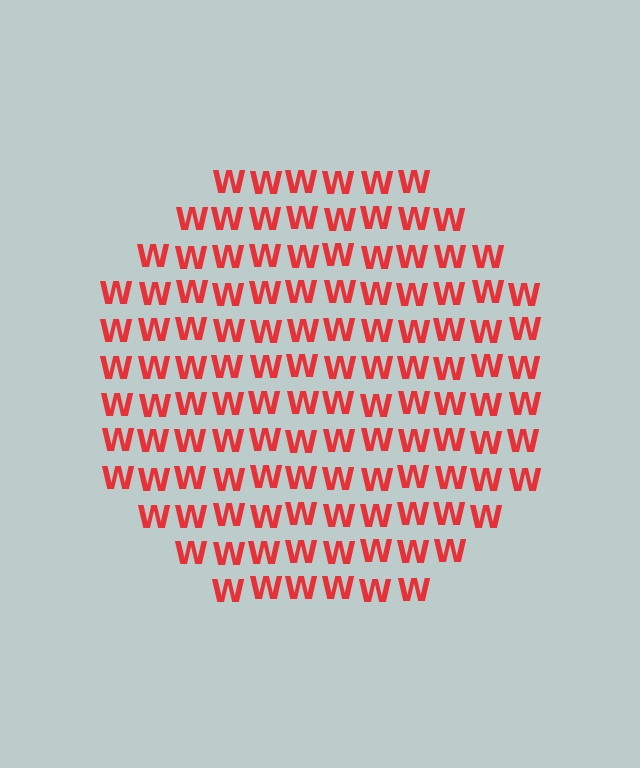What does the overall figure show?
The overall figure shows a circle.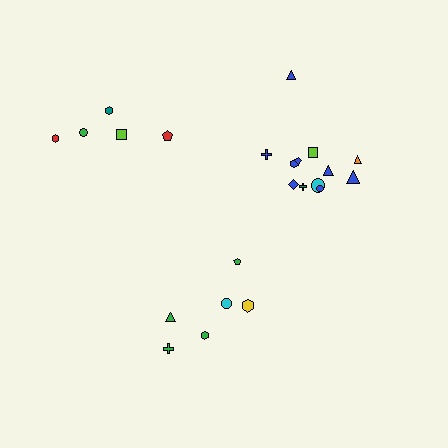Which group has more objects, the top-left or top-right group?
The top-right group.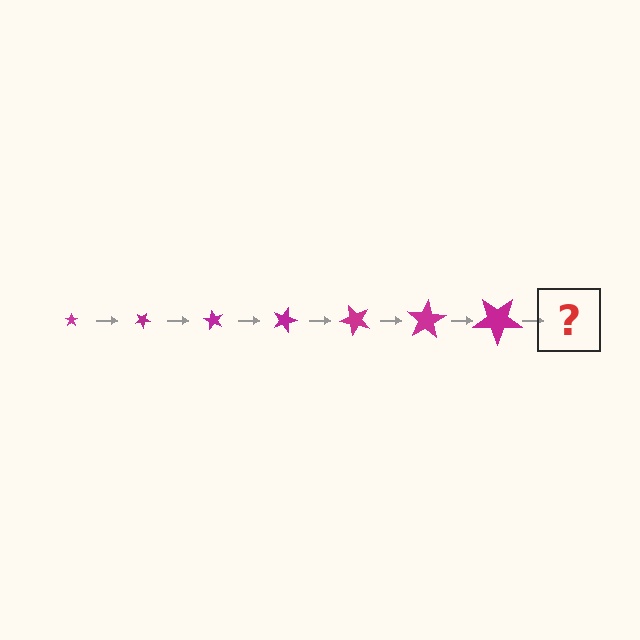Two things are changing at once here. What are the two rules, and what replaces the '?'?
The two rules are that the star grows larger each step and it rotates 30 degrees each step. The '?' should be a star, larger than the previous one and rotated 210 degrees from the start.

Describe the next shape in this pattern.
It should be a star, larger than the previous one and rotated 210 degrees from the start.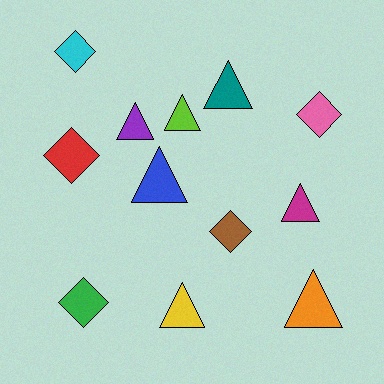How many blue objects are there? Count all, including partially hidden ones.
There is 1 blue object.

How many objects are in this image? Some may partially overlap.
There are 12 objects.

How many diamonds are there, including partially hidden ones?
There are 5 diamonds.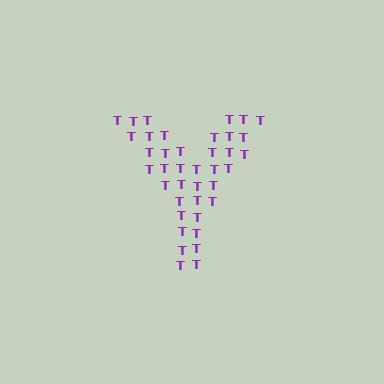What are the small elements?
The small elements are letter T's.